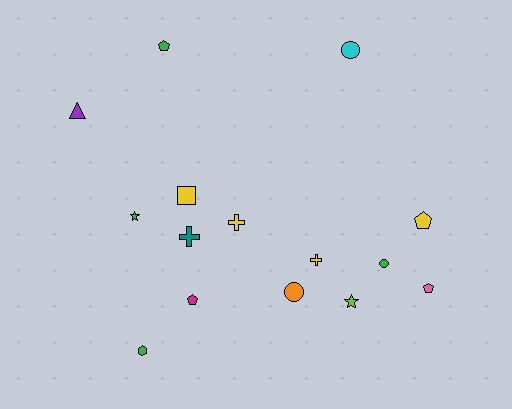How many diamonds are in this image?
There are no diamonds.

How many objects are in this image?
There are 15 objects.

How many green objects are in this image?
There are 4 green objects.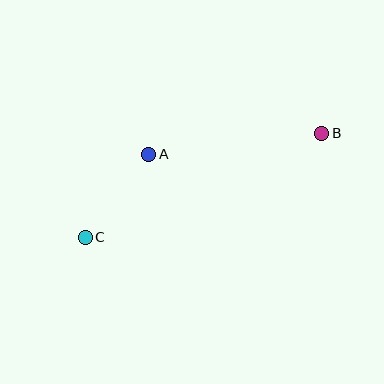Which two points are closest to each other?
Points A and C are closest to each other.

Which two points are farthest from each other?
Points B and C are farthest from each other.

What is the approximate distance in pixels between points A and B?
The distance between A and B is approximately 174 pixels.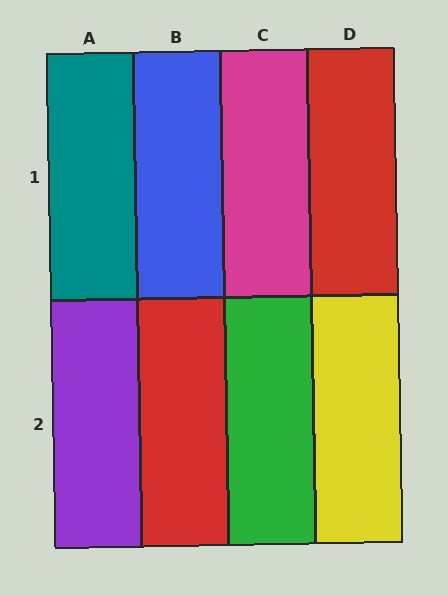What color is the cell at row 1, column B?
Blue.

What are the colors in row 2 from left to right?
Purple, red, green, yellow.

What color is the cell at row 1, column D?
Red.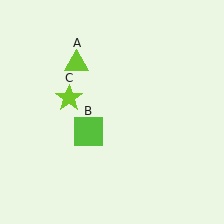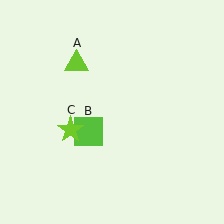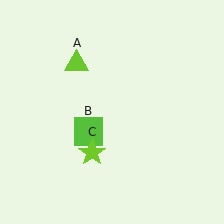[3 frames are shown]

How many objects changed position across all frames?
1 object changed position: lime star (object C).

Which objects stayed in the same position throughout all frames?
Lime triangle (object A) and lime square (object B) remained stationary.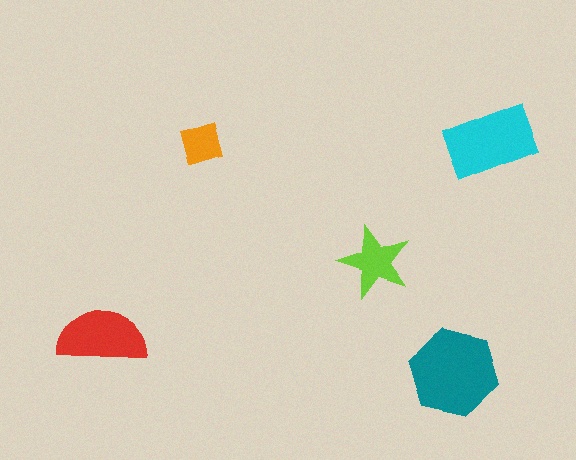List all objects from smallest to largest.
The orange square, the lime star, the red semicircle, the cyan rectangle, the teal hexagon.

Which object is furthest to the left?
The red semicircle is leftmost.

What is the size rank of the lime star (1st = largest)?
4th.